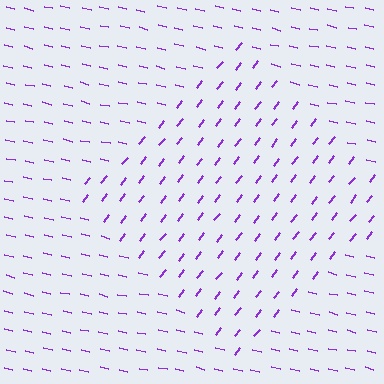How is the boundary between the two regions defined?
The boundary is defined purely by a change in line orientation (approximately 66 degrees difference). All lines are the same color and thickness.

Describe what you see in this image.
The image is filled with small purple line segments. A diamond region in the image has lines oriented differently from the surrounding lines, creating a visible texture boundary.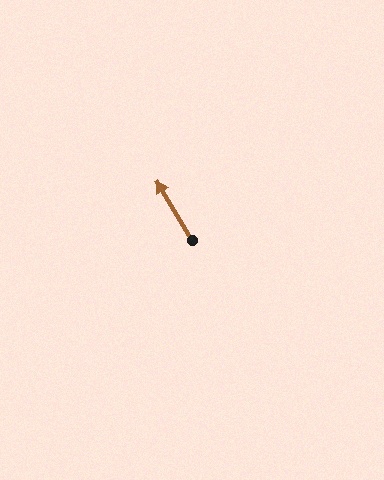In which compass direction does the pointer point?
Northwest.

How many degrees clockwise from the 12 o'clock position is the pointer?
Approximately 329 degrees.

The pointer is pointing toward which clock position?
Roughly 11 o'clock.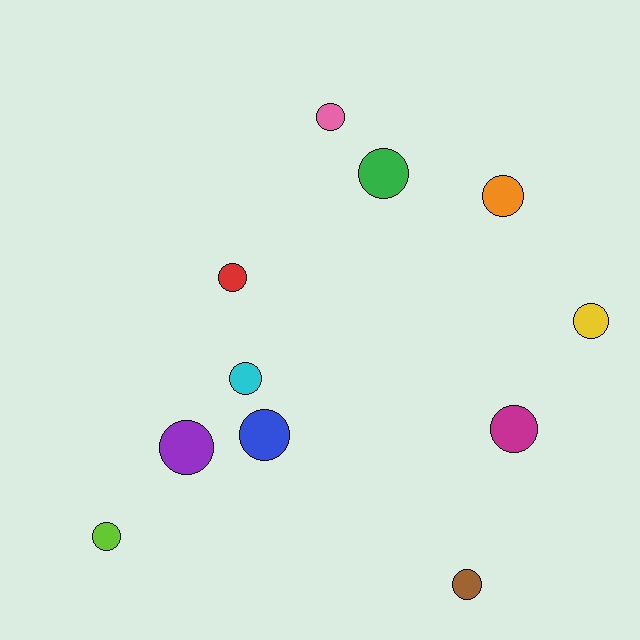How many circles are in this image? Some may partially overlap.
There are 11 circles.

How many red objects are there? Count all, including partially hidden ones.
There is 1 red object.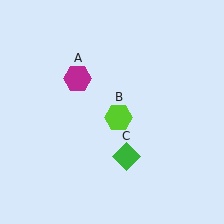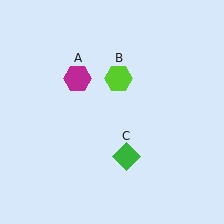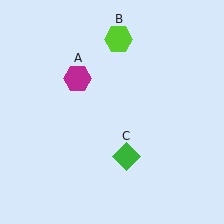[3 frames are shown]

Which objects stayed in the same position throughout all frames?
Magenta hexagon (object A) and green diamond (object C) remained stationary.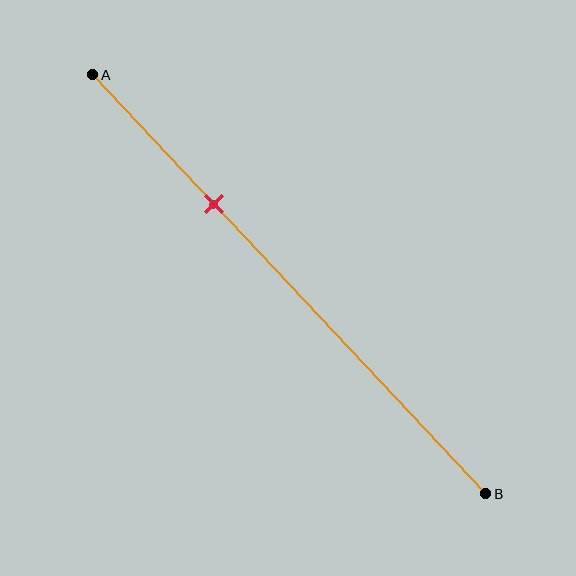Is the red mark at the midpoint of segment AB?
No, the mark is at about 30% from A, not at the 50% midpoint.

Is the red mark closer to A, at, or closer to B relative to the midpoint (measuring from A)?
The red mark is closer to point A than the midpoint of segment AB.